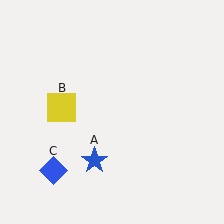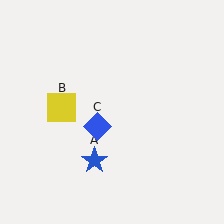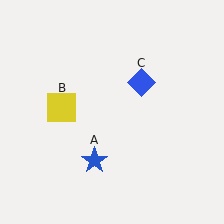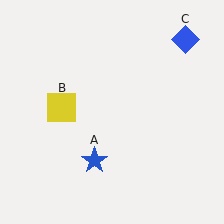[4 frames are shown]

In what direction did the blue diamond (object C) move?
The blue diamond (object C) moved up and to the right.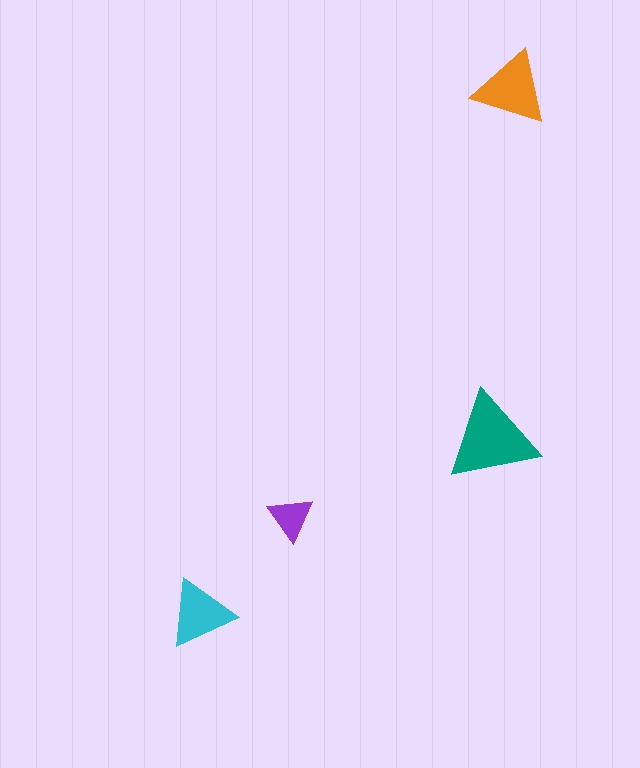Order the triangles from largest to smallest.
the teal one, the orange one, the cyan one, the purple one.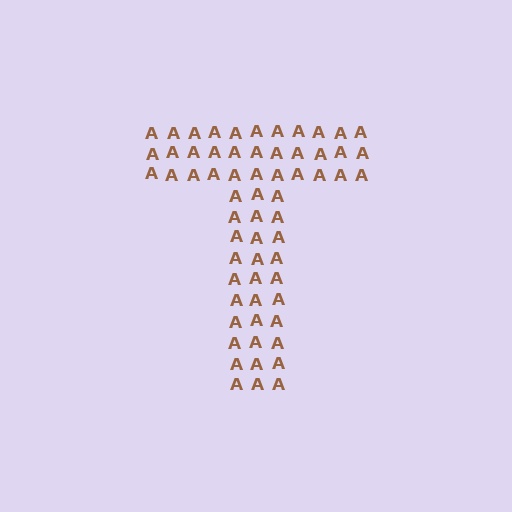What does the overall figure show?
The overall figure shows the letter T.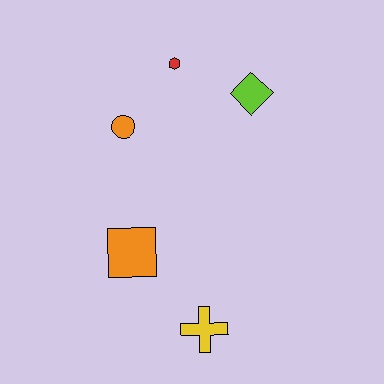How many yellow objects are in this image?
There is 1 yellow object.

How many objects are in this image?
There are 5 objects.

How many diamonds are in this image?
There is 1 diamond.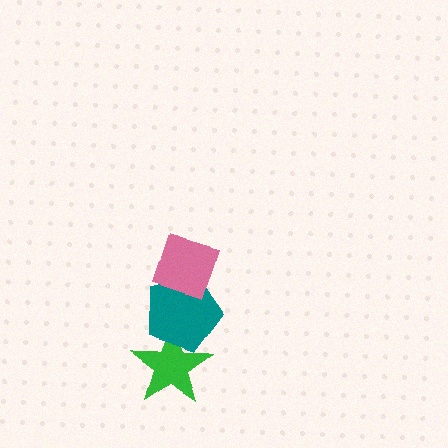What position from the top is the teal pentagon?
The teal pentagon is 2nd from the top.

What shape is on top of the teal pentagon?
The pink diamond is on top of the teal pentagon.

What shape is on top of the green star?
The teal pentagon is on top of the green star.